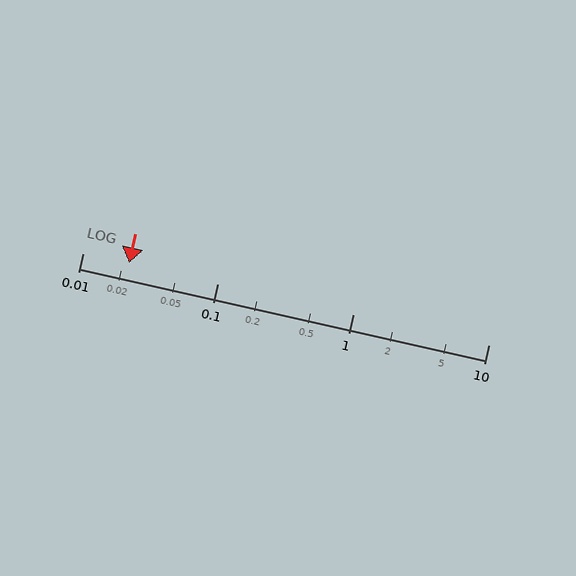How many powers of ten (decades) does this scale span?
The scale spans 3 decades, from 0.01 to 10.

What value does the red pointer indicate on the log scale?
The pointer indicates approximately 0.022.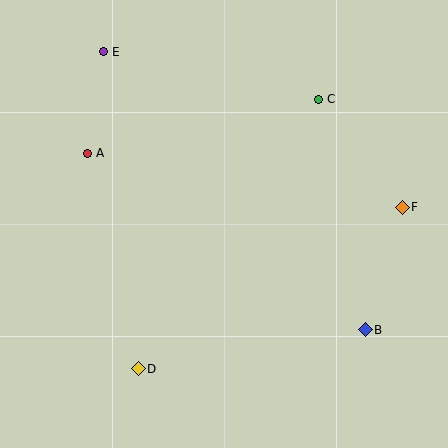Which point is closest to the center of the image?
Point A at (87, 153) is closest to the center.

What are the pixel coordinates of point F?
Point F is at (402, 207).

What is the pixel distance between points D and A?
The distance between D and A is 221 pixels.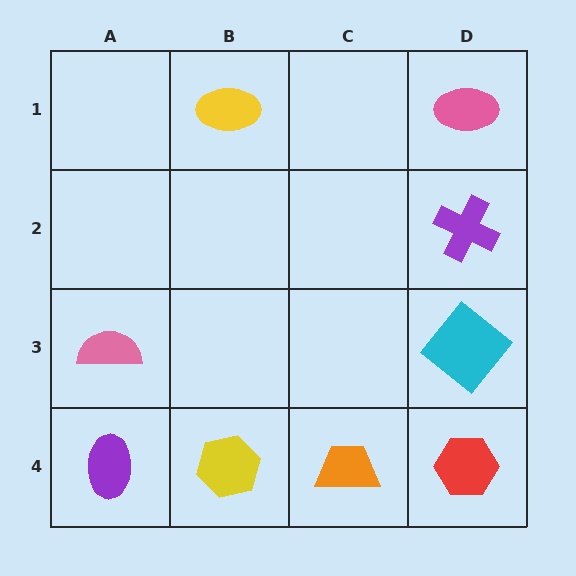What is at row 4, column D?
A red hexagon.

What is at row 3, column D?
A cyan diamond.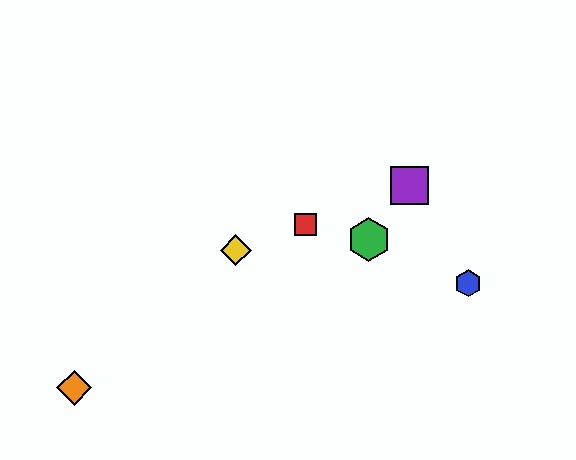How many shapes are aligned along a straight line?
3 shapes (the red square, the yellow diamond, the purple square) are aligned along a straight line.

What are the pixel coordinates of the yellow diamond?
The yellow diamond is at (236, 250).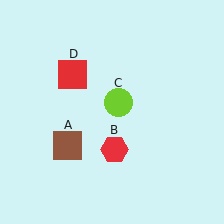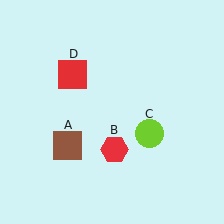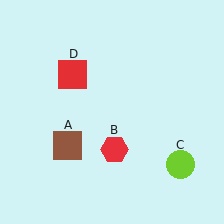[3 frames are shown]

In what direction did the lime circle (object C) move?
The lime circle (object C) moved down and to the right.